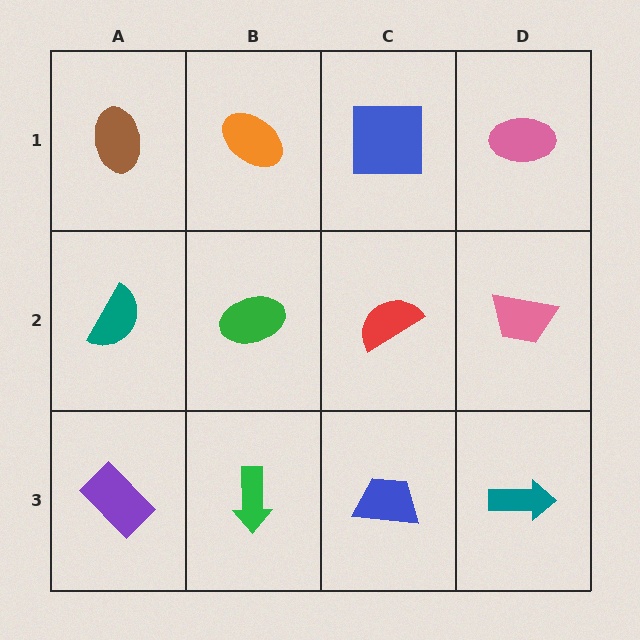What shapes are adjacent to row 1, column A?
A teal semicircle (row 2, column A), an orange ellipse (row 1, column B).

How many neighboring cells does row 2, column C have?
4.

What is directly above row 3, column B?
A green ellipse.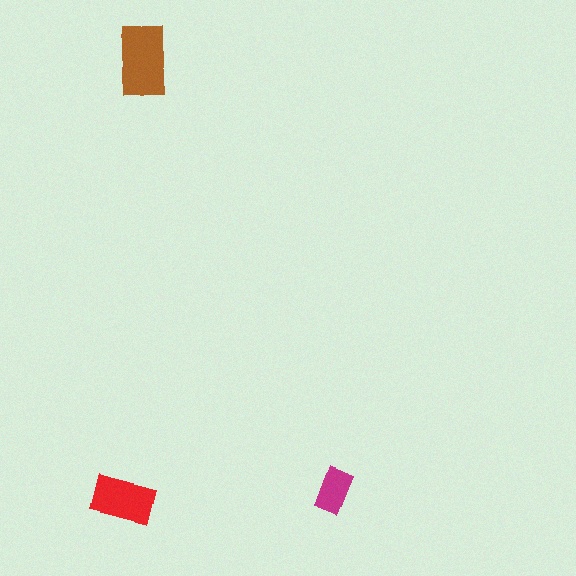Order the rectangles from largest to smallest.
the brown one, the red one, the magenta one.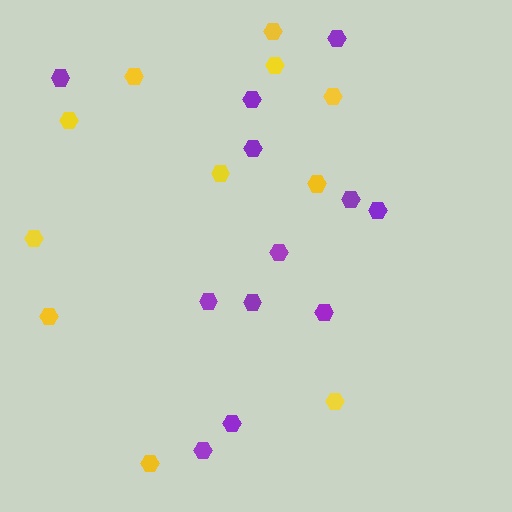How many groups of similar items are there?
There are 2 groups: one group of yellow hexagons (11) and one group of purple hexagons (12).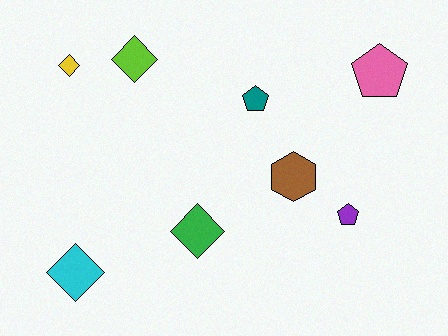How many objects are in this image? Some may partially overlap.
There are 8 objects.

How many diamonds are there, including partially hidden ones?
There are 4 diamonds.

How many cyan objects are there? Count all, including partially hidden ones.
There is 1 cyan object.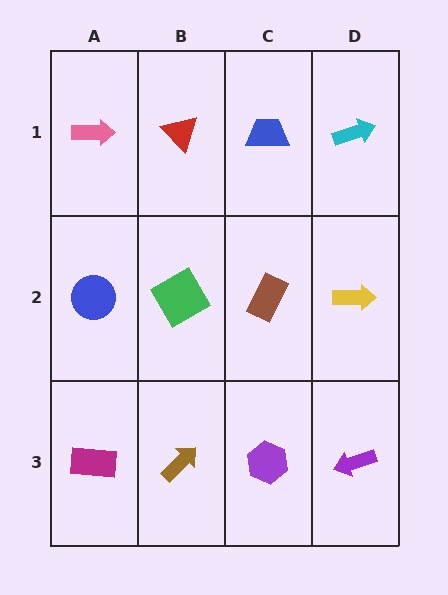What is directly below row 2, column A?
A magenta rectangle.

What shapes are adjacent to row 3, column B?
A green square (row 2, column B), a magenta rectangle (row 3, column A), a purple hexagon (row 3, column C).